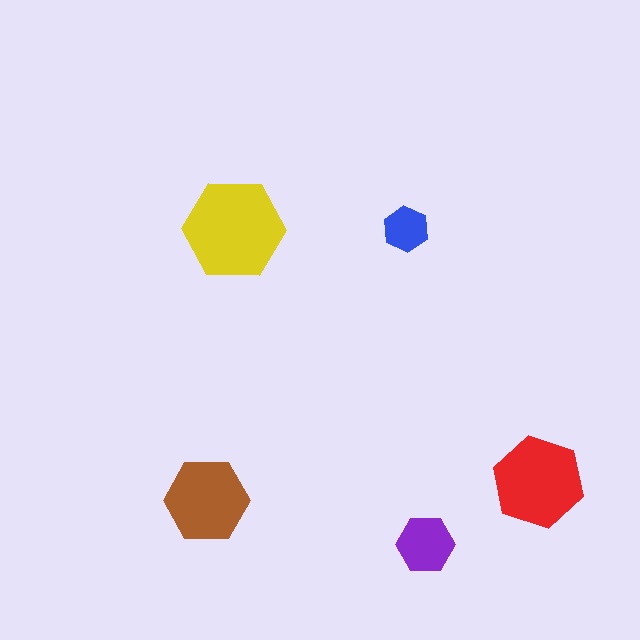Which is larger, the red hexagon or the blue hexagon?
The red one.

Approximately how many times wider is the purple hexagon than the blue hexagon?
About 1.5 times wider.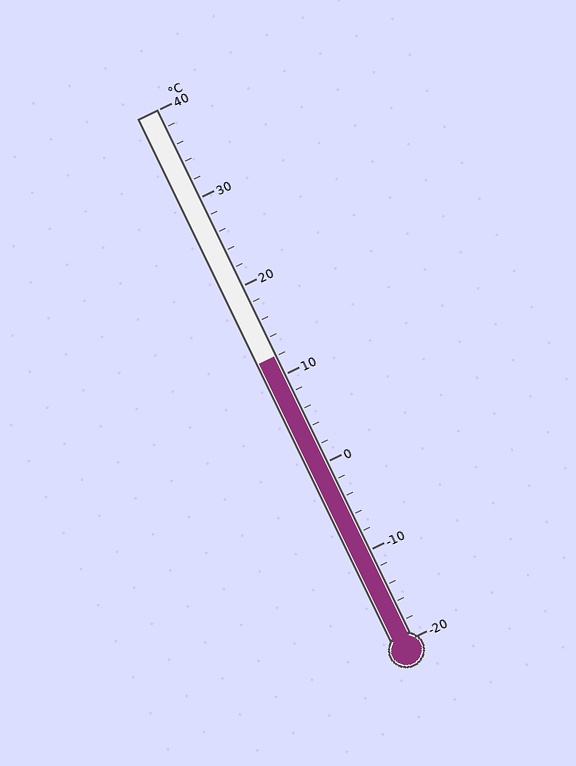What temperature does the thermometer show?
The thermometer shows approximately 12°C.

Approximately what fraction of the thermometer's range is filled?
The thermometer is filled to approximately 55% of its range.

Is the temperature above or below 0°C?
The temperature is above 0°C.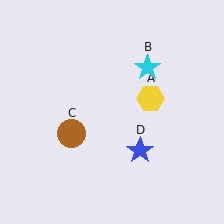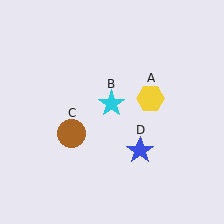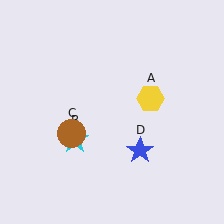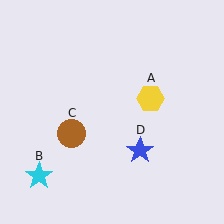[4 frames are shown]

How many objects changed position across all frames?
1 object changed position: cyan star (object B).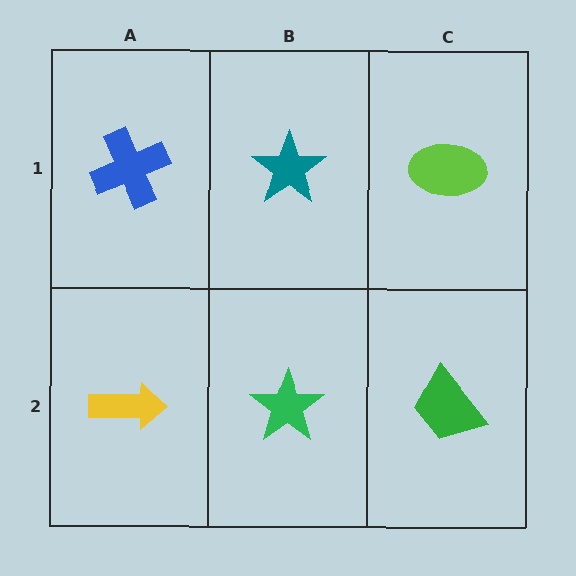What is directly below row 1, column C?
A green trapezoid.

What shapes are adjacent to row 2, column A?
A blue cross (row 1, column A), a green star (row 2, column B).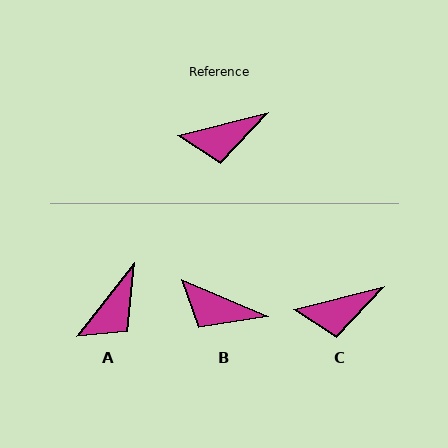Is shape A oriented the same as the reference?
No, it is off by about 38 degrees.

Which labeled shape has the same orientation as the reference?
C.